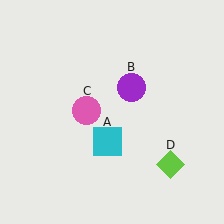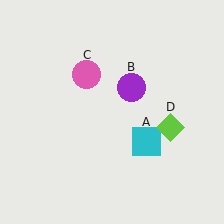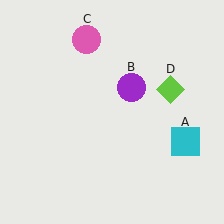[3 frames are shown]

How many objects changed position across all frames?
3 objects changed position: cyan square (object A), pink circle (object C), lime diamond (object D).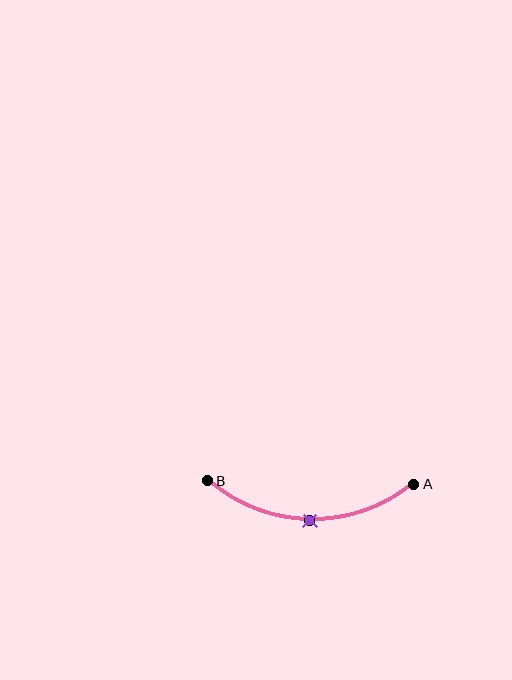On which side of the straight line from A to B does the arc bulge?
The arc bulges below the straight line connecting A and B.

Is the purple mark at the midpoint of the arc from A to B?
Yes. The purple mark lies on the arc at equal arc-length from both A and B — it is the arc midpoint.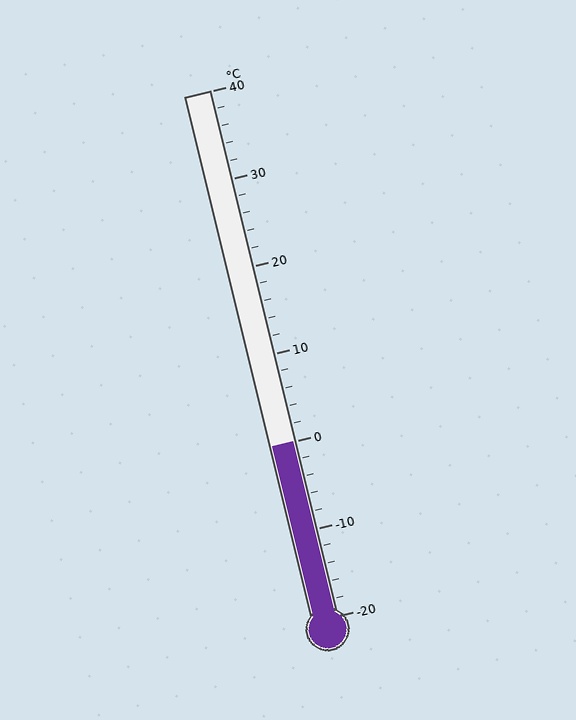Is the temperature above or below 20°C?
The temperature is below 20°C.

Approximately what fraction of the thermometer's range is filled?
The thermometer is filled to approximately 35% of its range.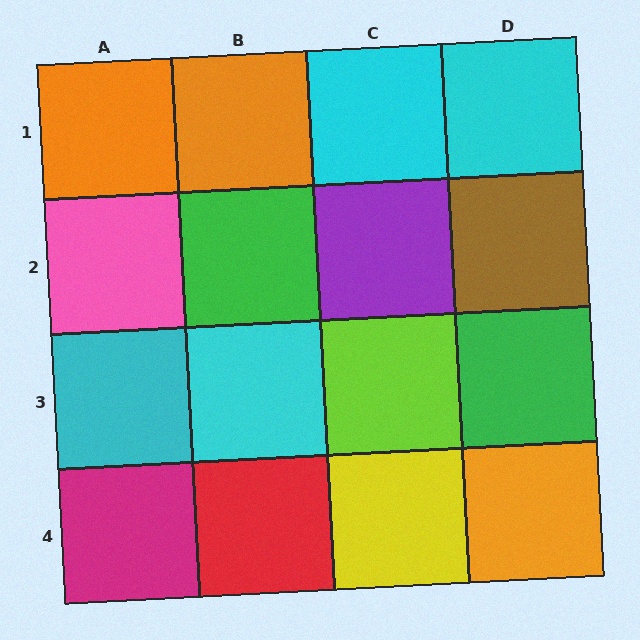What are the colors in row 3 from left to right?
Cyan, cyan, lime, green.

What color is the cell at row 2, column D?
Brown.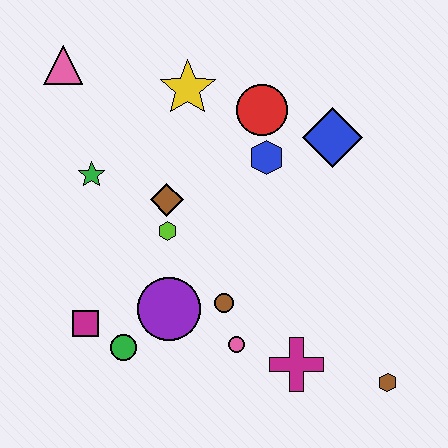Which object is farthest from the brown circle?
The pink triangle is farthest from the brown circle.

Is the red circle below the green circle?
No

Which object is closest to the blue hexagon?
The red circle is closest to the blue hexagon.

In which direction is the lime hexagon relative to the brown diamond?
The lime hexagon is below the brown diamond.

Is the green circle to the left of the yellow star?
Yes